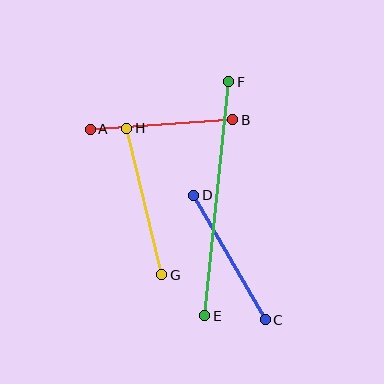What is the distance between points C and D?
The distance is approximately 144 pixels.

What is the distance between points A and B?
The distance is approximately 143 pixels.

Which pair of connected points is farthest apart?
Points E and F are farthest apart.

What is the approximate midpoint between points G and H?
The midpoint is at approximately (144, 201) pixels.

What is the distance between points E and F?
The distance is approximately 235 pixels.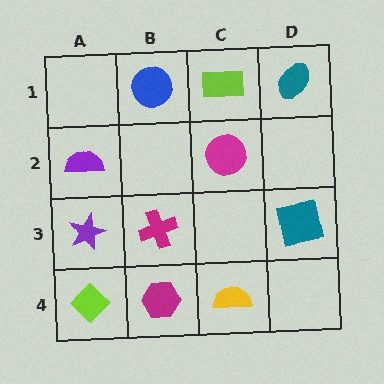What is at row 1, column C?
A lime rectangle.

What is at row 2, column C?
A magenta circle.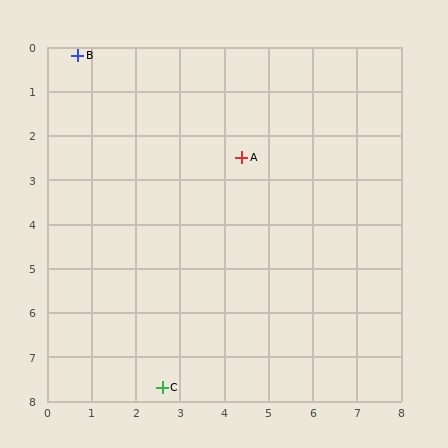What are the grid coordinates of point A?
Point A is at approximately (4.4, 2.5).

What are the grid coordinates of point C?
Point C is at approximately (2.6, 7.7).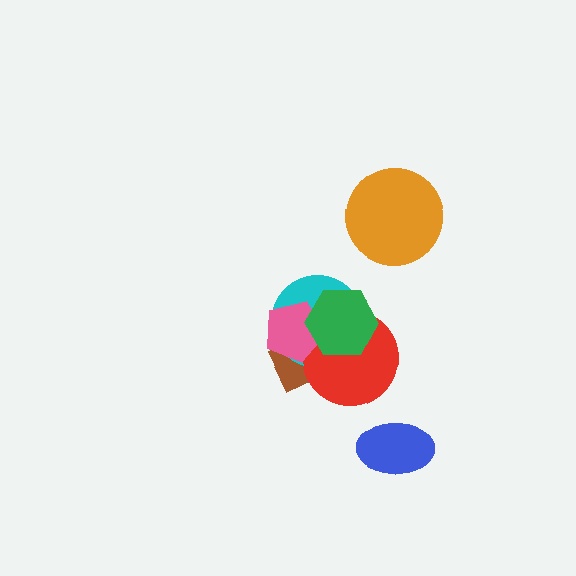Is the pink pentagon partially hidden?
Yes, it is partially covered by another shape.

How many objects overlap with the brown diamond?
4 objects overlap with the brown diamond.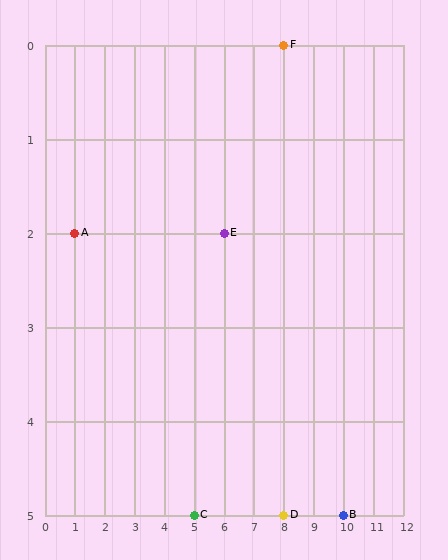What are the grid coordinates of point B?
Point B is at grid coordinates (10, 5).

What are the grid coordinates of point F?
Point F is at grid coordinates (8, 0).